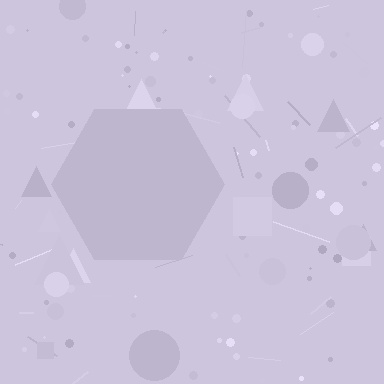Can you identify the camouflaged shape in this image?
The camouflaged shape is a hexagon.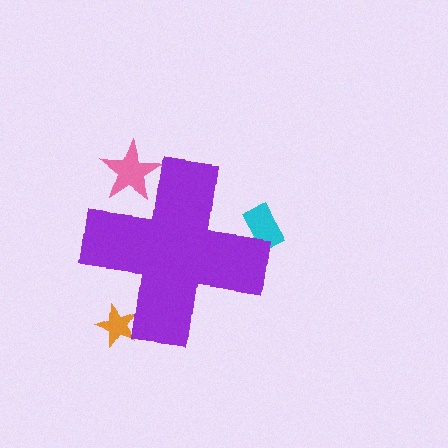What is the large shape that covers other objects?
A purple cross.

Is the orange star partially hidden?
Yes, the orange star is partially hidden behind the purple cross.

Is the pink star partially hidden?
Yes, the pink star is partially hidden behind the purple cross.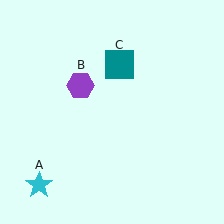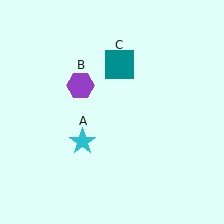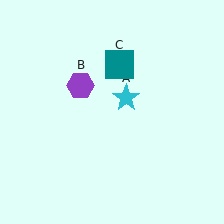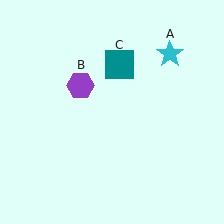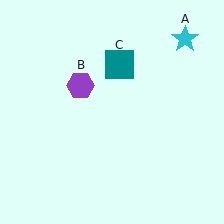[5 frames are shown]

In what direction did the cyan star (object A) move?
The cyan star (object A) moved up and to the right.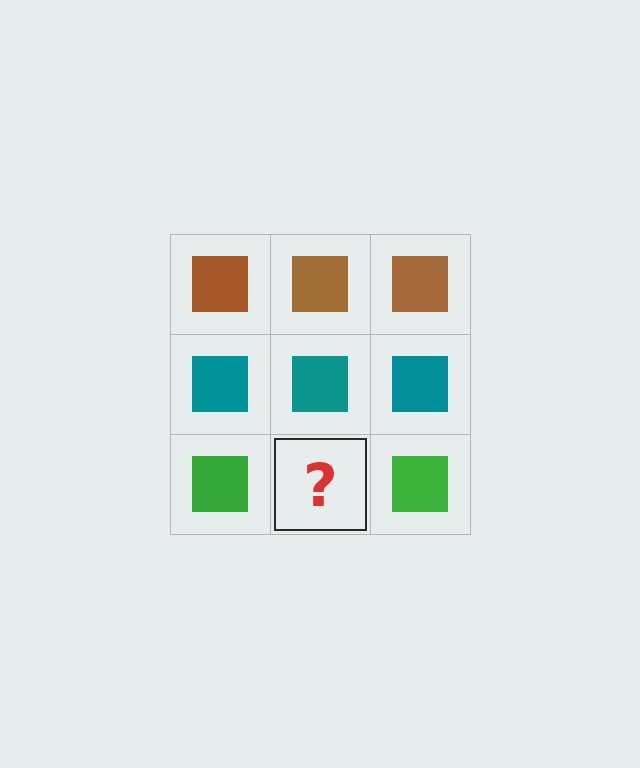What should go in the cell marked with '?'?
The missing cell should contain a green square.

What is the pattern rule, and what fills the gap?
The rule is that each row has a consistent color. The gap should be filled with a green square.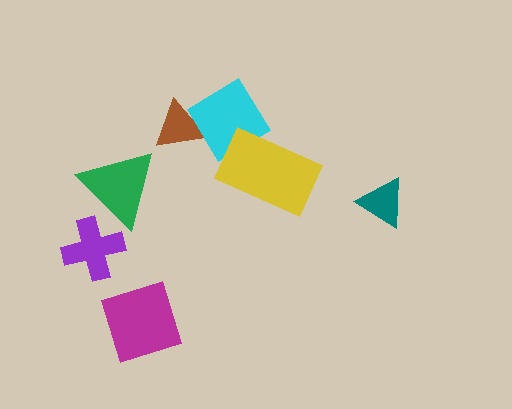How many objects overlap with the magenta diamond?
0 objects overlap with the magenta diamond.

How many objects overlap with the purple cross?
1 object overlaps with the purple cross.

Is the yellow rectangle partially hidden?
No, no other shape covers it.